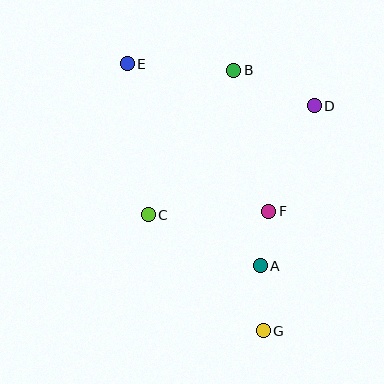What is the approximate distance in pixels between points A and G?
The distance between A and G is approximately 65 pixels.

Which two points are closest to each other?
Points A and F are closest to each other.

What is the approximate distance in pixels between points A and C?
The distance between A and C is approximately 123 pixels.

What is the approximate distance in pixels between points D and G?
The distance between D and G is approximately 231 pixels.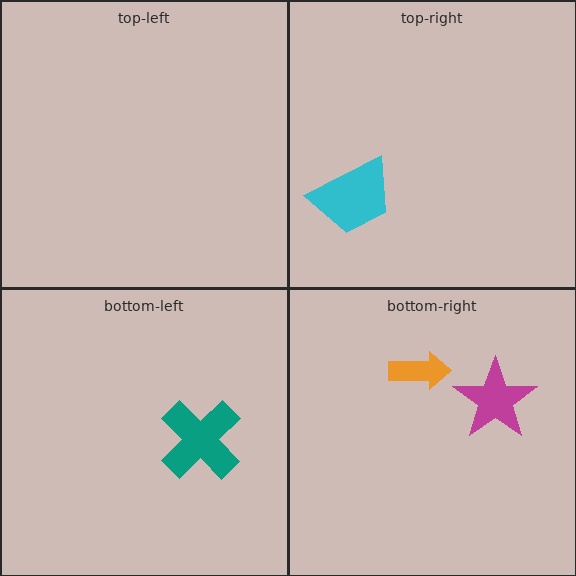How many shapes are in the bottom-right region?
2.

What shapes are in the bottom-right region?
The orange arrow, the magenta star.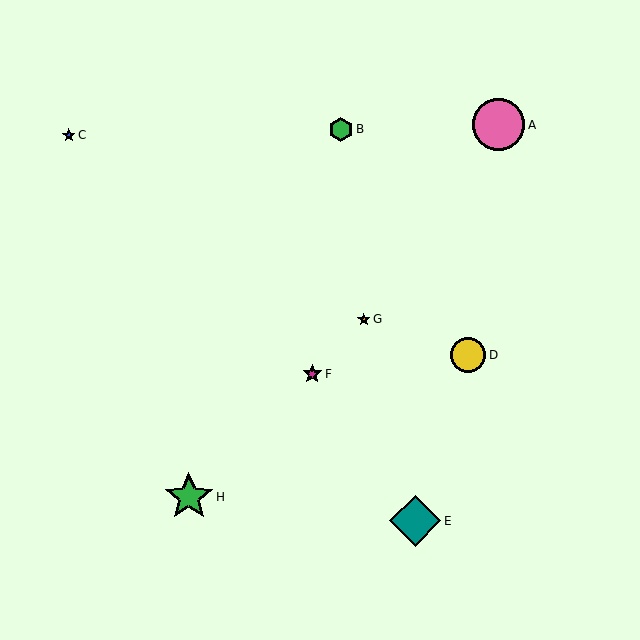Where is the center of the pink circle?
The center of the pink circle is at (499, 125).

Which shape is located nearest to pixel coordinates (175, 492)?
The green star (labeled H) at (189, 497) is nearest to that location.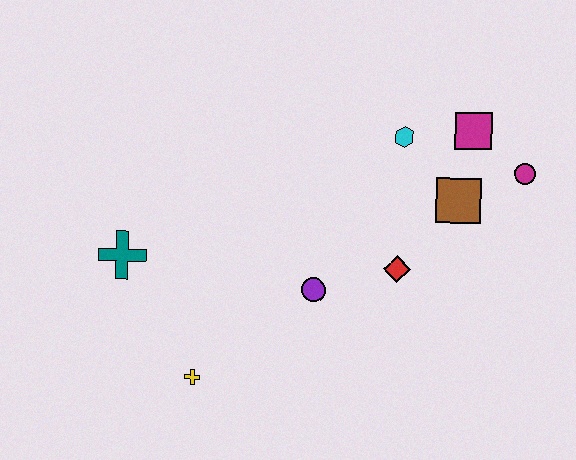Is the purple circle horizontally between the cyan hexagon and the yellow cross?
Yes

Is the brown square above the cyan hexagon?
No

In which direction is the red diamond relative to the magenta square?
The red diamond is below the magenta square.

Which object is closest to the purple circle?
The red diamond is closest to the purple circle.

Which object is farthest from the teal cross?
The magenta circle is farthest from the teal cross.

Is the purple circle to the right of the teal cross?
Yes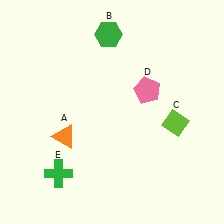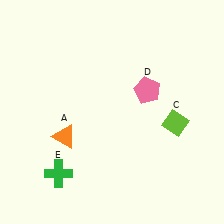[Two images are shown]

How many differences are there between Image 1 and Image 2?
There is 1 difference between the two images.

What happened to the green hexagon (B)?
The green hexagon (B) was removed in Image 2. It was in the top-left area of Image 1.